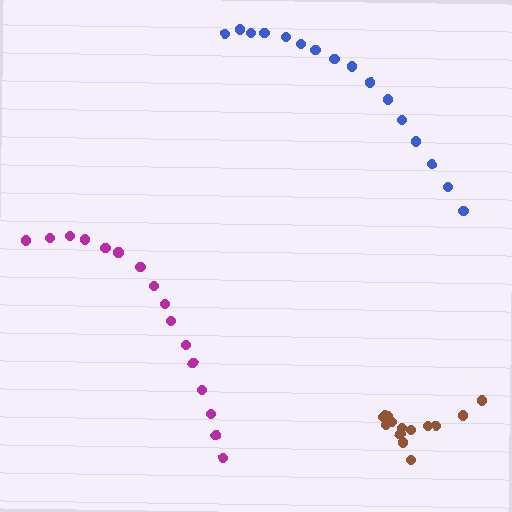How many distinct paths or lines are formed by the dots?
There are 3 distinct paths.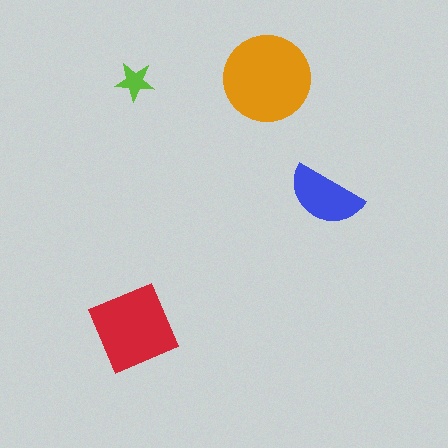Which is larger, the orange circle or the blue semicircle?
The orange circle.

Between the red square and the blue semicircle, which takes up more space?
The red square.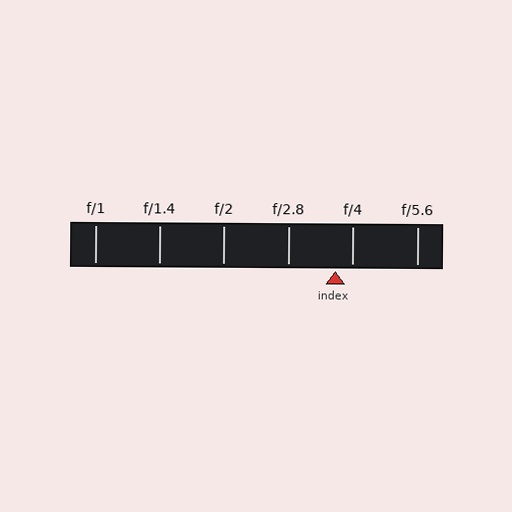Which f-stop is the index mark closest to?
The index mark is closest to f/4.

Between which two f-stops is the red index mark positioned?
The index mark is between f/2.8 and f/4.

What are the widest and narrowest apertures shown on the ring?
The widest aperture shown is f/1 and the narrowest is f/5.6.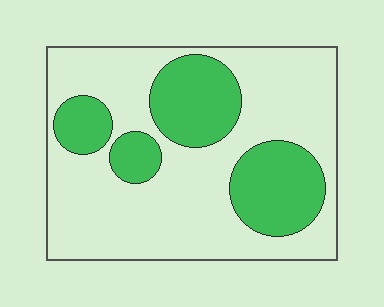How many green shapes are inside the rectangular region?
4.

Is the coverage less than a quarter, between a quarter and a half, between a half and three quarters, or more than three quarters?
Between a quarter and a half.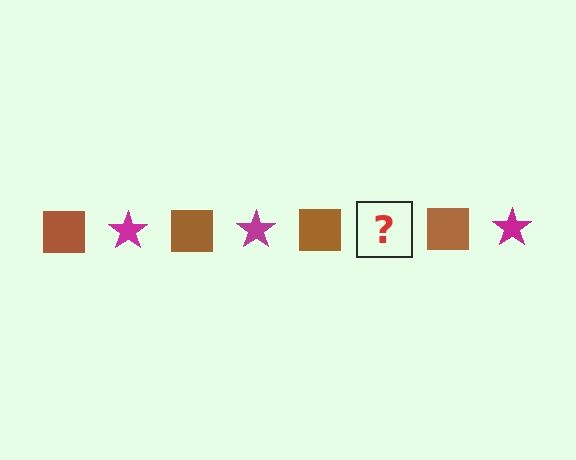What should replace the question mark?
The question mark should be replaced with a magenta star.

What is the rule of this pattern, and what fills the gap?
The rule is that the pattern alternates between brown square and magenta star. The gap should be filled with a magenta star.